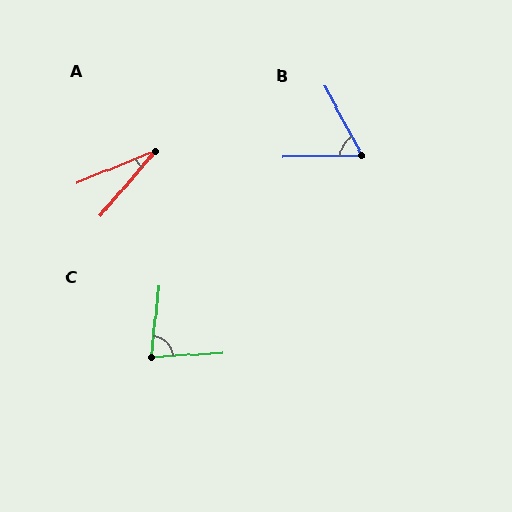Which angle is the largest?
C, at approximately 81 degrees.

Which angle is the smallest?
A, at approximately 27 degrees.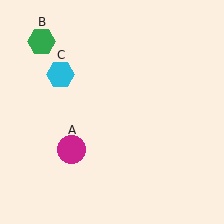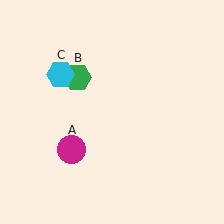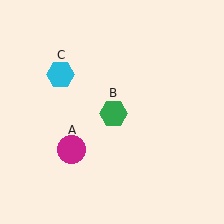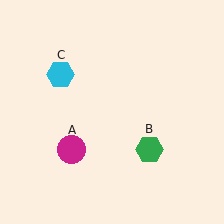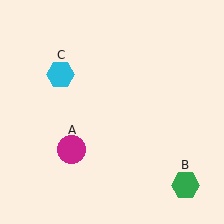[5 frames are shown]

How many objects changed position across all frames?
1 object changed position: green hexagon (object B).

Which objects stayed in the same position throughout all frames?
Magenta circle (object A) and cyan hexagon (object C) remained stationary.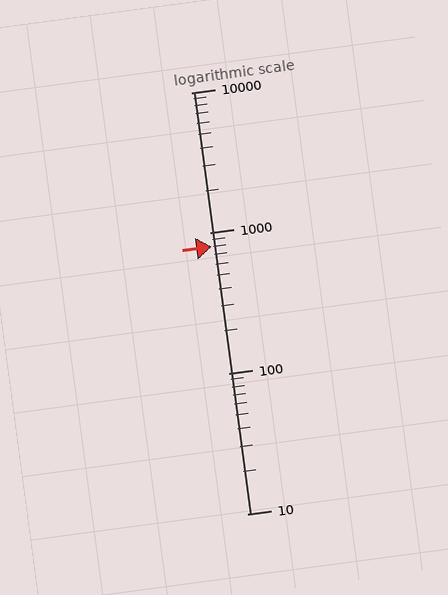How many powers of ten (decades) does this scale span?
The scale spans 3 decades, from 10 to 10000.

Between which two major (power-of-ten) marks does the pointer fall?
The pointer is between 100 and 1000.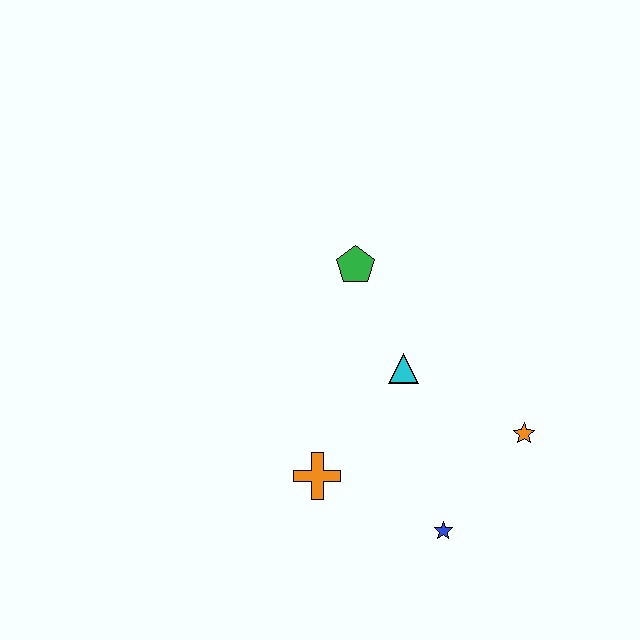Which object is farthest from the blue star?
The green pentagon is farthest from the blue star.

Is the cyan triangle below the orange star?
No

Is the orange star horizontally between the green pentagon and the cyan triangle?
No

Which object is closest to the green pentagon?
The cyan triangle is closest to the green pentagon.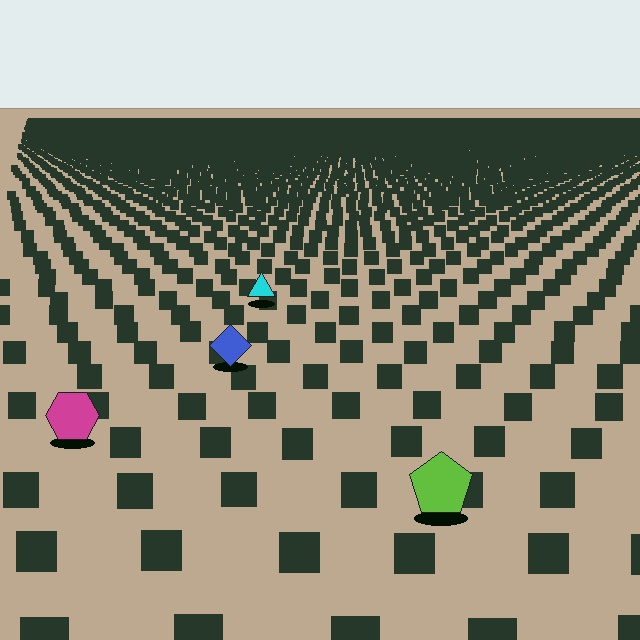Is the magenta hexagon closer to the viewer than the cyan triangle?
Yes. The magenta hexagon is closer — you can tell from the texture gradient: the ground texture is coarser near it.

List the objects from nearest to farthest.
From nearest to farthest: the lime pentagon, the magenta hexagon, the blue diamond, the cyan triangle.